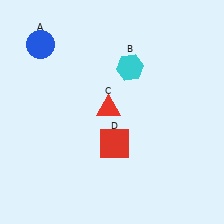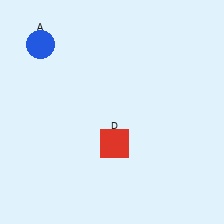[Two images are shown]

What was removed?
The red triangle (C), the cyan hexagon (B) were removed in Image 2.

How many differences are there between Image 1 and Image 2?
There are 2 differences between the two images.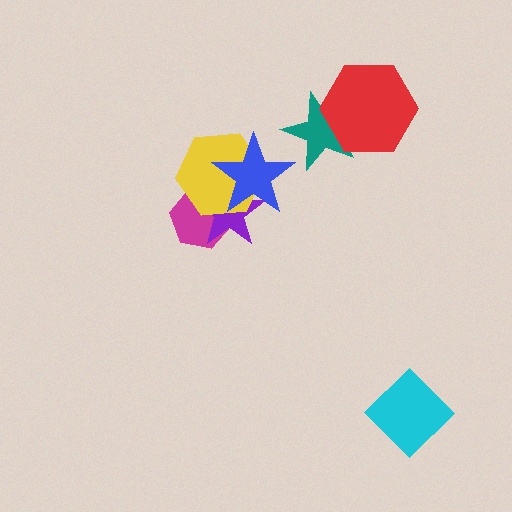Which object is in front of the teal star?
The red hexagon is in front of the teal star.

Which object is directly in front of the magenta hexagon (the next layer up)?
The purple star is directly in front of the magenta hexagon.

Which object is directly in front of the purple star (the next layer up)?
The yellow hexagon is directly in front of the purple star.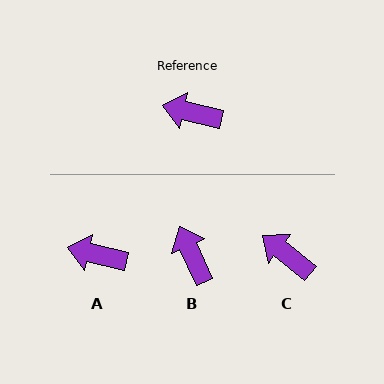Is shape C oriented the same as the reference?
No, it is off by about 26 degrees.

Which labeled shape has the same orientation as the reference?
A.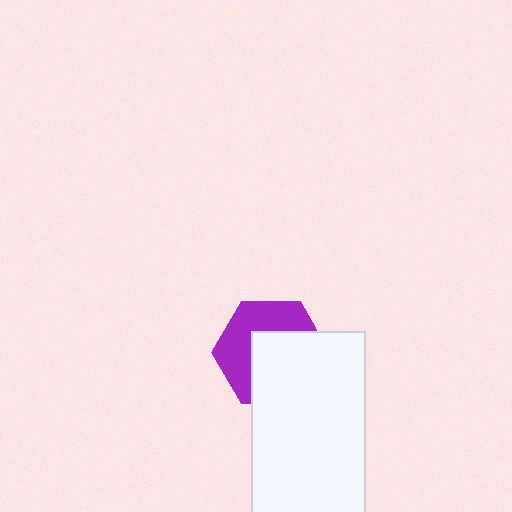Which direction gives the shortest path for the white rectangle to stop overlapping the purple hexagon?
Moving toward the lower-right gives the shortest separation.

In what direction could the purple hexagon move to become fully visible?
The purple hexagon could move toward the upper-left. That would shift it out from behind the white rectangle entirely.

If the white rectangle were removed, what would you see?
You would see the complete purple hexagon.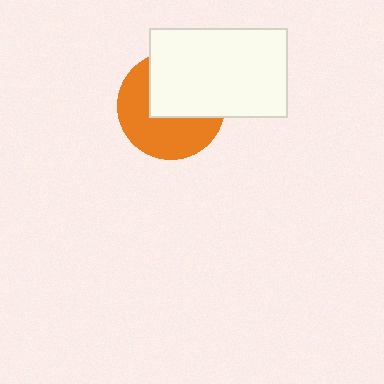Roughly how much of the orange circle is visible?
About half of it is visible (roughly 53%).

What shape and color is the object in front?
The object in front is a white rectangle.